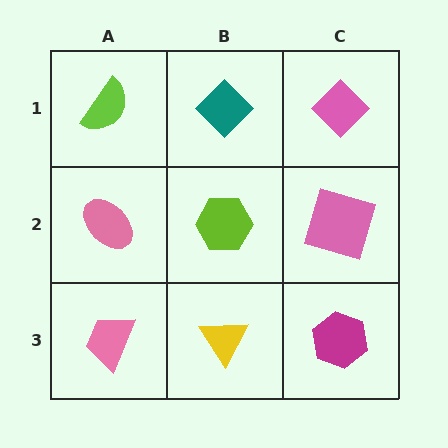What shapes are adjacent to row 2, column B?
A teal diamond (row 1, column B), a yellow triangle (row 3, column B), a pink ellipse (row 2, column A), a pink square (row 2, column C).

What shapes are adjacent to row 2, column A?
A lime semicircle (row 1, column A), a pink trapezoid (row 3, column A), a lime hexagon (row 2, column B).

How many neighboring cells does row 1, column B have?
3.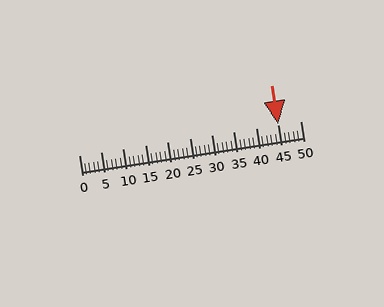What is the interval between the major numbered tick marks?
The major tick marks are spaced 5 units apart.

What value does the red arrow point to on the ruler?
The red arrow points to approximately 45.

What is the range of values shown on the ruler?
The ruler shows values from 0 to 50.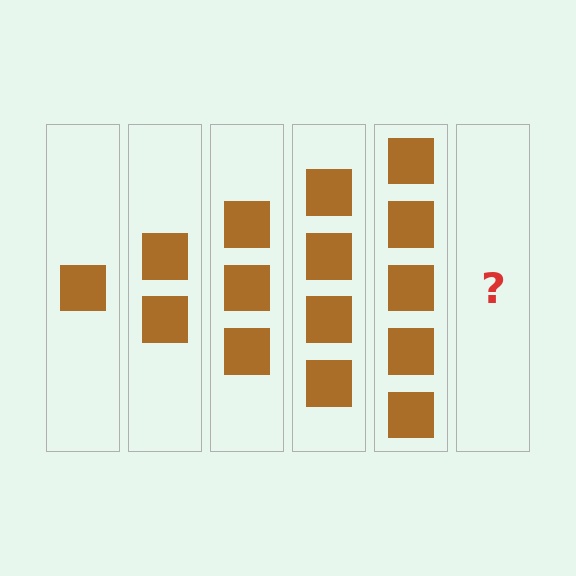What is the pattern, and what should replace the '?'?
The pattern is that each step adds one more square. The '?' should be 6 squares.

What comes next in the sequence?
The next element should be 6 squares.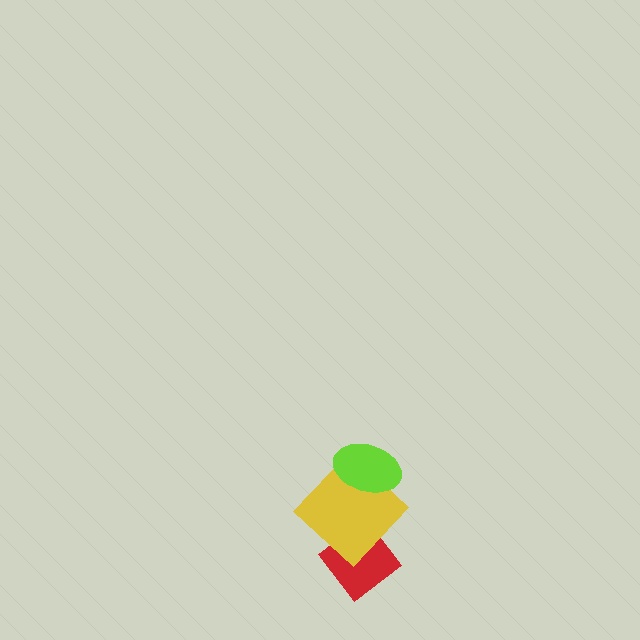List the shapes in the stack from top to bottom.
From top to bottom: the lime ellipse, the yellow diamond, the red diamond.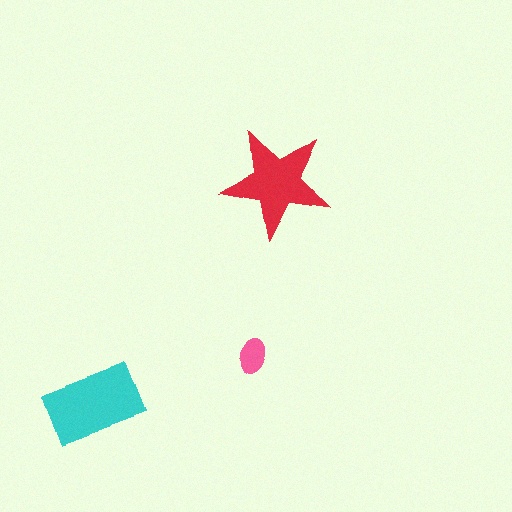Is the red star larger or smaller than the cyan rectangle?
Smaller.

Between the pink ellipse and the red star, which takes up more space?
The red star.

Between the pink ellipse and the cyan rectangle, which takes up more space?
The cyan rectangle.